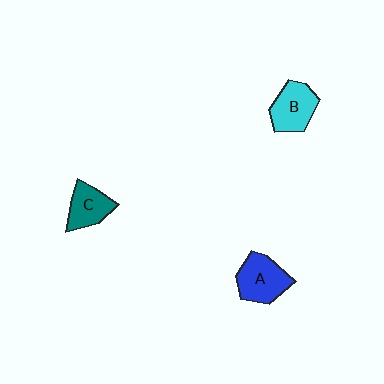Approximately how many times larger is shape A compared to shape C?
Approximately 1.3 times.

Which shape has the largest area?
Shape A (blue).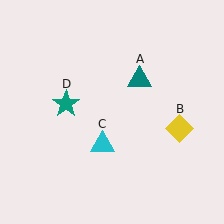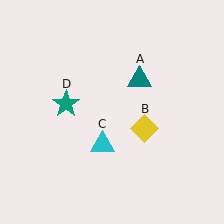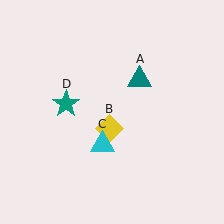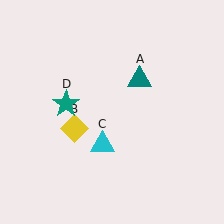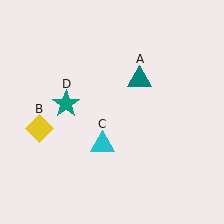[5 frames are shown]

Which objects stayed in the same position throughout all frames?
Teal triangle (object A) and cyan triangle (object C) and teal star (object D) remained stationary.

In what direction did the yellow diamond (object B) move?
The yellow diamond (object B) moved left.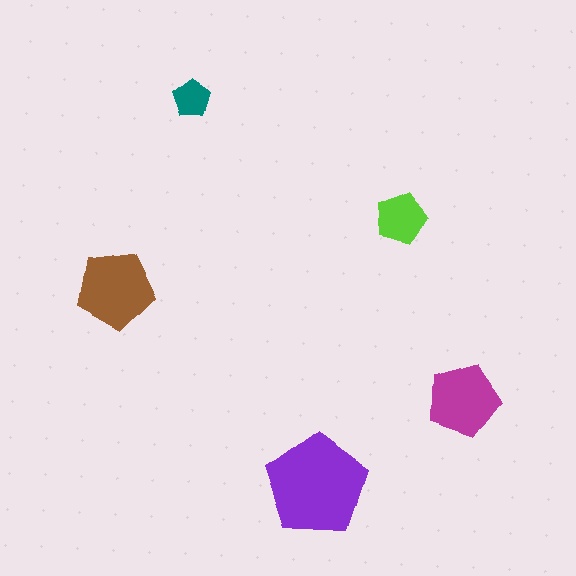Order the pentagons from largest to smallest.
the purple one, the brown one, the magenta one, the lime one, the teal one.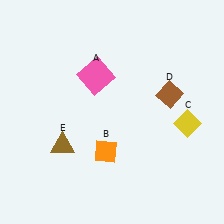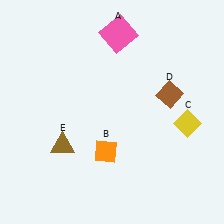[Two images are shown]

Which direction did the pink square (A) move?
The pink square (A) moved up.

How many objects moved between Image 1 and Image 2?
1 object moved between the two images.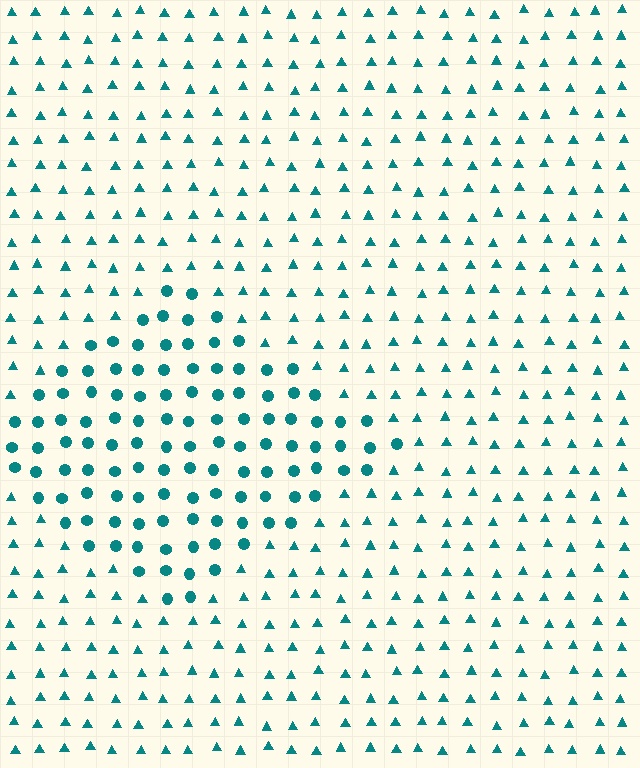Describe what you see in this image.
The image is filled with small teal elements arranged in a uniform grid. A diamond-shaped region contains circles, while the surrounding area contains triangles. The boundary is defined purely by the change in element shape.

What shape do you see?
I see a diamond.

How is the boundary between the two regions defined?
The boundary is defined by a change in element shape: circles inside vs. triangles outside. All elements share the same color and spacing.